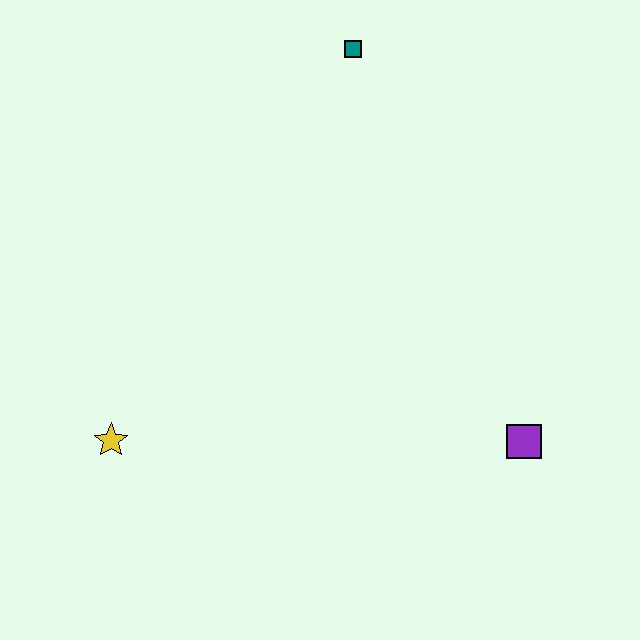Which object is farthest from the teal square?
The yellow star is farthest from the teal square.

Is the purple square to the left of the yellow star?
No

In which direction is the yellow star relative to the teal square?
The yellow star is below the teal square.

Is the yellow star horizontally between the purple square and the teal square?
No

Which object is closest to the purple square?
The yellow star is closest to the purple square.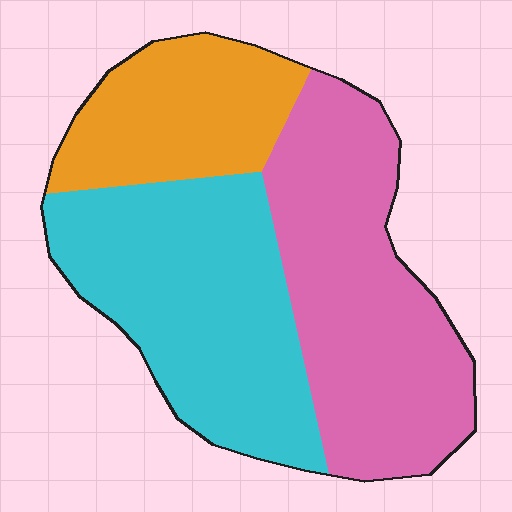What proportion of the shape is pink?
Pink covers 40% of the shape.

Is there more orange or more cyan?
Cyan.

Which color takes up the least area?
Orange, at roughly 20%.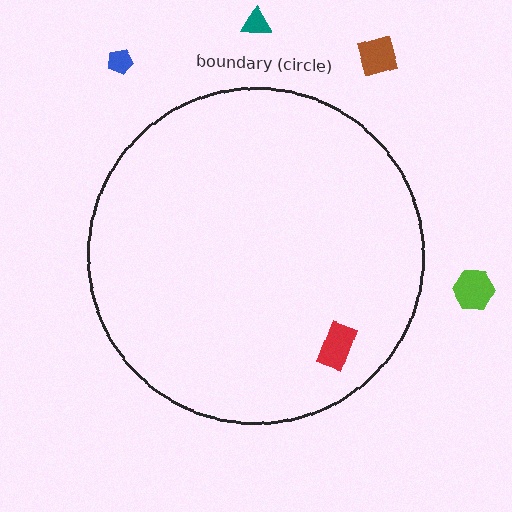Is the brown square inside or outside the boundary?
Outside.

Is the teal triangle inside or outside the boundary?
Outside.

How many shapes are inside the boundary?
1 inside, 4 outside.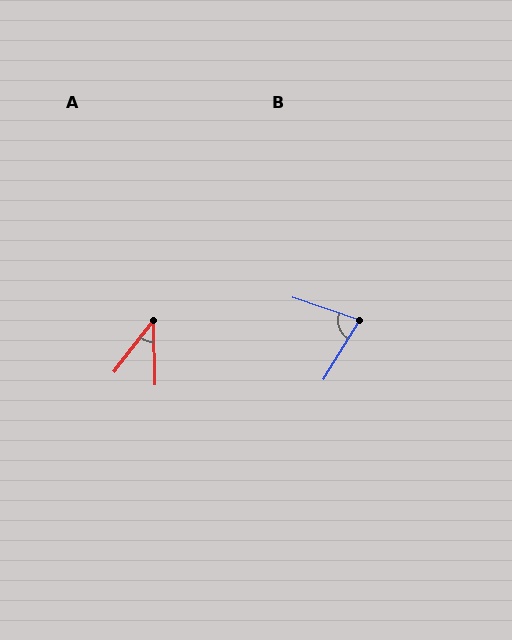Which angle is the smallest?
A, at approximately 39 degrees.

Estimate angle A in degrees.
Approximately 39 degrees.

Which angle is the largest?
B, at approximately 77 degrees.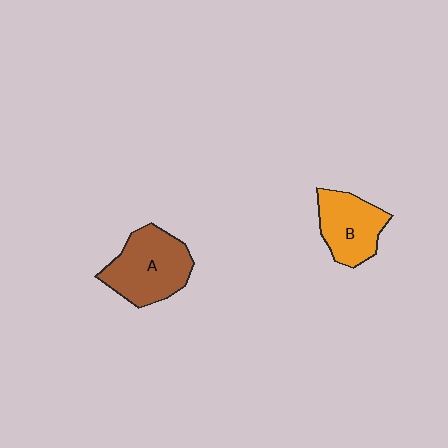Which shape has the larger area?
Shape A (brown).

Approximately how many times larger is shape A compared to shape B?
Approximately 1.3 times.